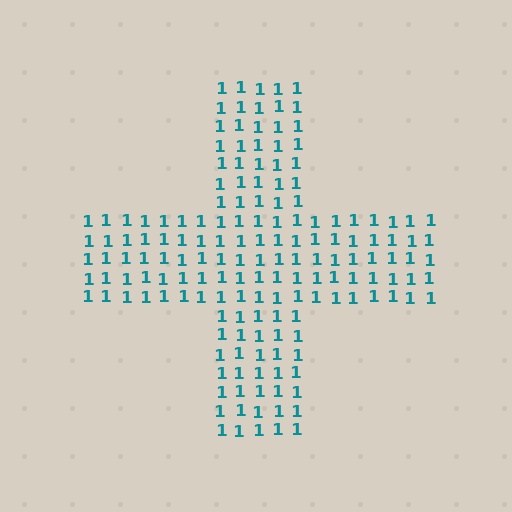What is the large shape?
The large shape is a cross.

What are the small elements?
The small elements are digit 1's.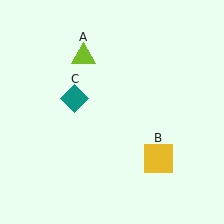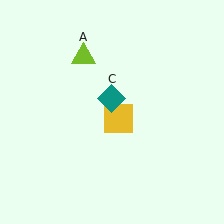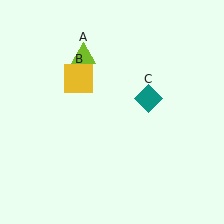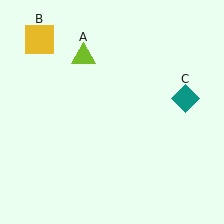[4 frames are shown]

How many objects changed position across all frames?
2 objects changed position: yellow square (object B), teal diamond (object C).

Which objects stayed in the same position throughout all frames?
Lime triangle (object A) remained stationary.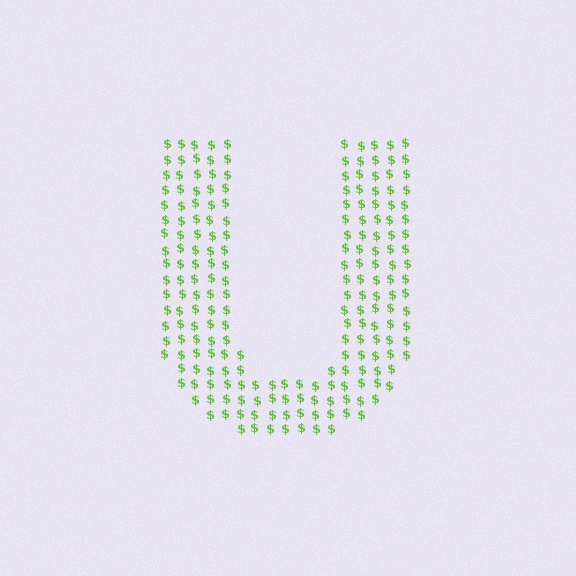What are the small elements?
The small elements are dollar signs.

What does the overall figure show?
The overall figure shows the letter U.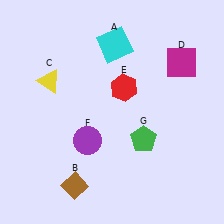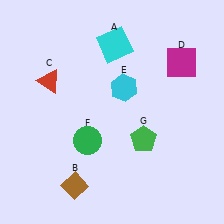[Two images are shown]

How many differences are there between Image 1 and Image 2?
There are 3 differences between the two images.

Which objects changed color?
C changed from yellow to red. E changed from red to cyan. F changed from purple to green.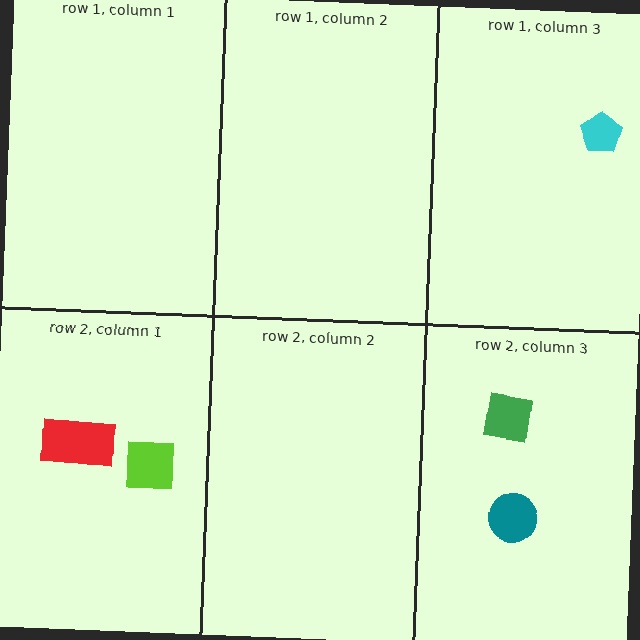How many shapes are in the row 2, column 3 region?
2.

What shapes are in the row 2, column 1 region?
The red rectangle, the lime square.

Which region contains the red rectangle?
The row 2, column 1 region.